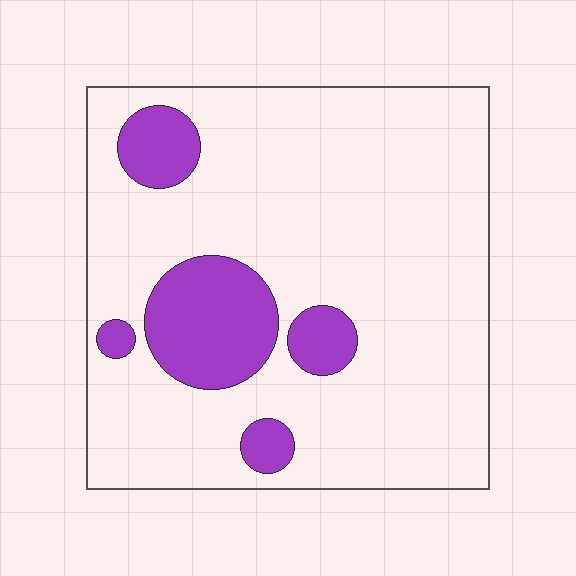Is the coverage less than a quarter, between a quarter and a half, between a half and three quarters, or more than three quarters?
Less than a quarter.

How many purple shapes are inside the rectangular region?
5.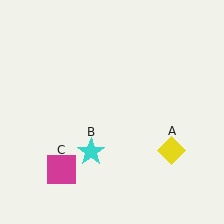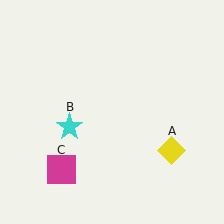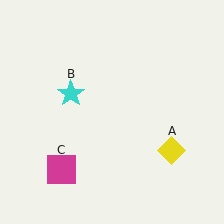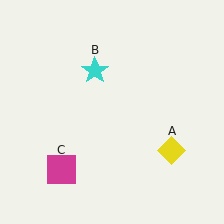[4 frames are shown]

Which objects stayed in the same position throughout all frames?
Yellow diamond (object A) and magenta square (object C) remained stationary.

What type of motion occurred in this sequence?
The cyan star (object B) rotated clockwise around the center of the scene.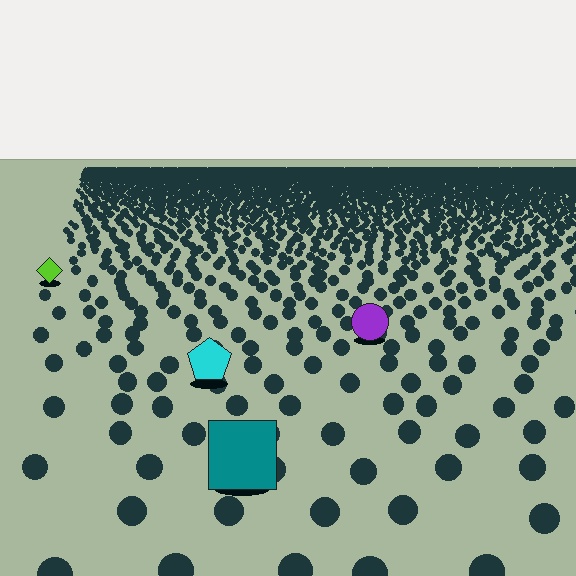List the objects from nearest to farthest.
From nearest to farthest: the teal square, the cyan pentagon, the purple circle, the lime diamond.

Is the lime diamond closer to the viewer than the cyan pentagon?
No. The cyan pentagon is closer — you can tell from the texture gradient: the ground texture is coarser near it.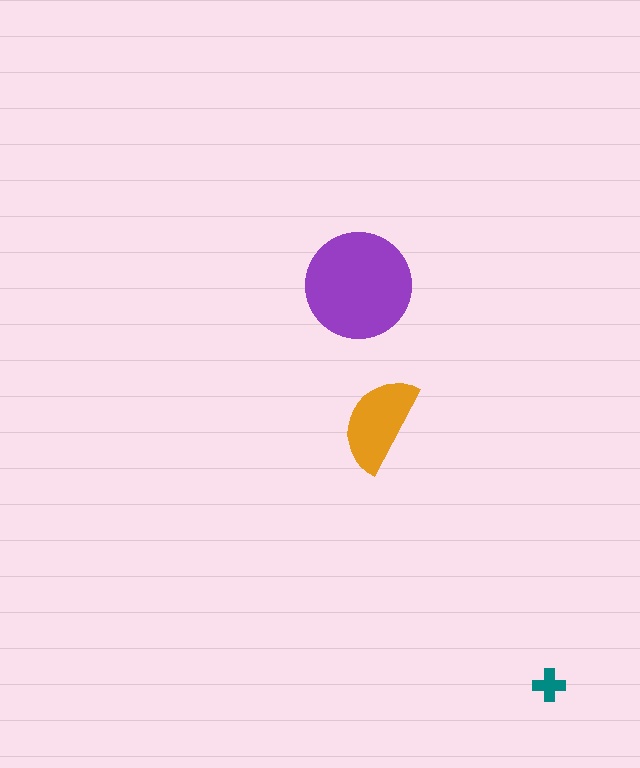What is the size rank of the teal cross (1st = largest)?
3rd.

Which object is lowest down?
The teal cross is bottommost.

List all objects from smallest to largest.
The teal cross, the orange semicircle, the purple circle.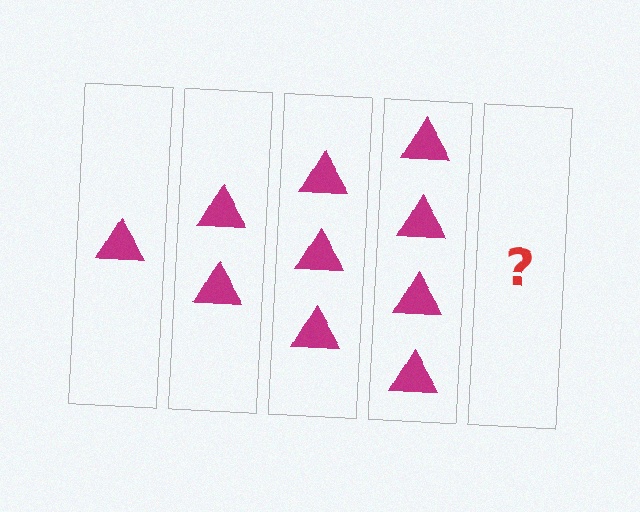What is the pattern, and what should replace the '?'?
The pattern is that each step adds one more triangle. The '?' should be 5 triangles.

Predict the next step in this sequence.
The next step is 5 triangles.